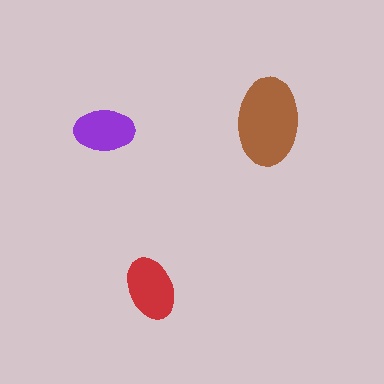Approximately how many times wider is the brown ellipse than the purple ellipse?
About 1.5 times wider.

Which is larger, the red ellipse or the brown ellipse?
The brown one.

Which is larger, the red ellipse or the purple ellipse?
The red one.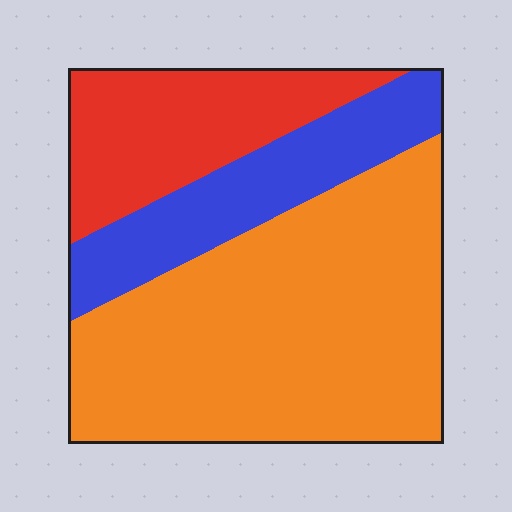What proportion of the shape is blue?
Blue takes up less than a quarter of the shape.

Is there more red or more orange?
Orange.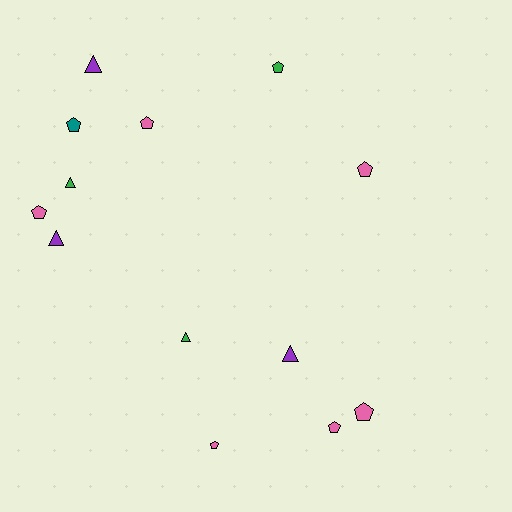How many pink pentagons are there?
There are 6 pink pentagons.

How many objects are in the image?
There are 13 objects.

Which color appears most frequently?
Pink, with 6 objects.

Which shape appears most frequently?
Pentagon, with 8 objects.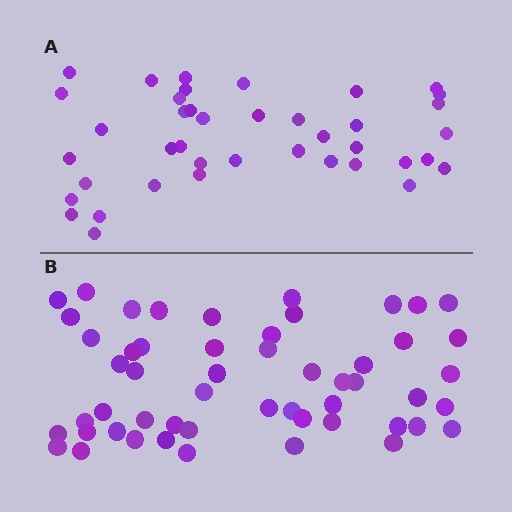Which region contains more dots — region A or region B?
Region B (the bottom region) has more dots.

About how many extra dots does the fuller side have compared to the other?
Region B has approximately 15 more dots than region A.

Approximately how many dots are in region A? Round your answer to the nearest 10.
About 40 dots.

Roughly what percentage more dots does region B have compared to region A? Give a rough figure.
About 30% more.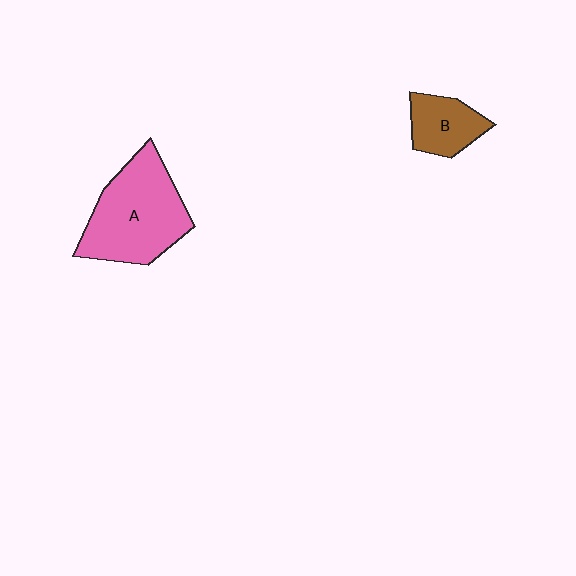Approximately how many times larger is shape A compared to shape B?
Approximately 2.3 times.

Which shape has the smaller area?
Shape B (brown).